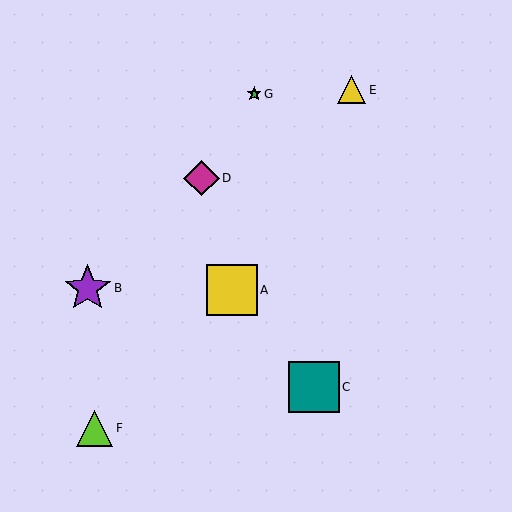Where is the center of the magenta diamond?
The center of the magenta diamond is at (201, 178).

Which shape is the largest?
The teal square (labeled C) is the largest.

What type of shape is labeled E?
Shape E is a yellow triangle.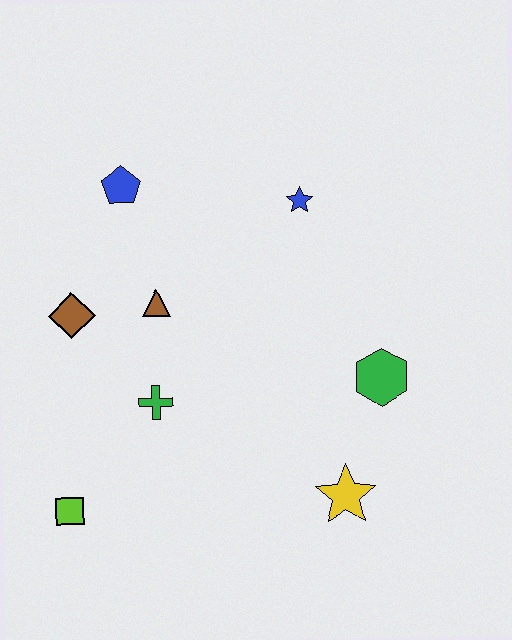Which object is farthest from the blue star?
The lime square is farthest from the blue star.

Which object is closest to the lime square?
The green cross is closest to the lime square.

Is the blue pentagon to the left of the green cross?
Yes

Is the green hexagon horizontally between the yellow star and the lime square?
No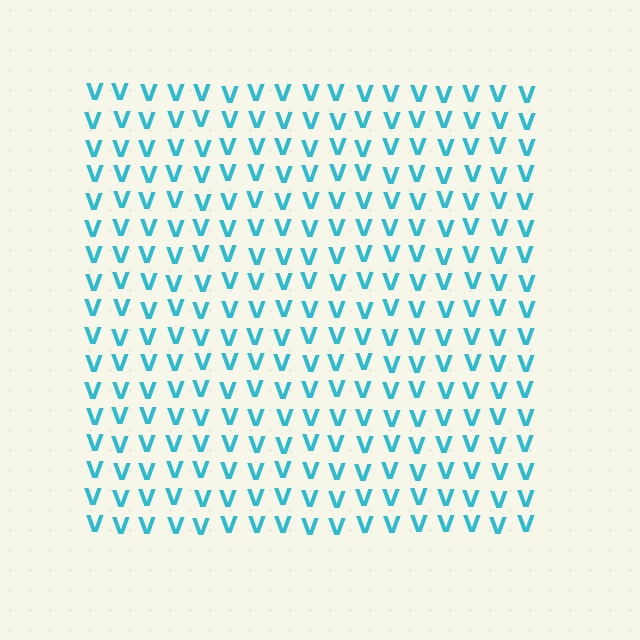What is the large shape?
The large shape is a square.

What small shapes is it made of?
It is made of small letter V's.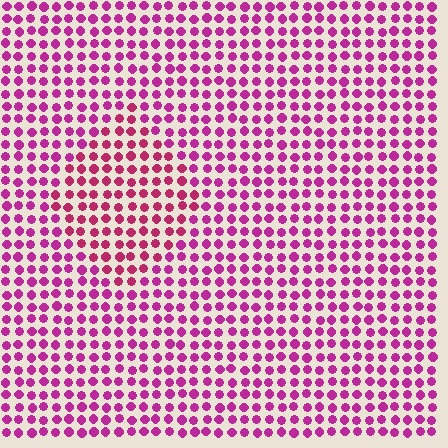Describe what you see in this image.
The image is filled with small magenta elements in a uniform arrangement. A diamond-shaped region is visible where the elements are tinted to a slightly different hue, forming a subtle color boundary.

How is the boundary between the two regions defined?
The boundary is defined purely by a slight shift in hue (about 21 degrees). Spacing, size, and orientation are identical on both sides.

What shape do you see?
I see a diamond.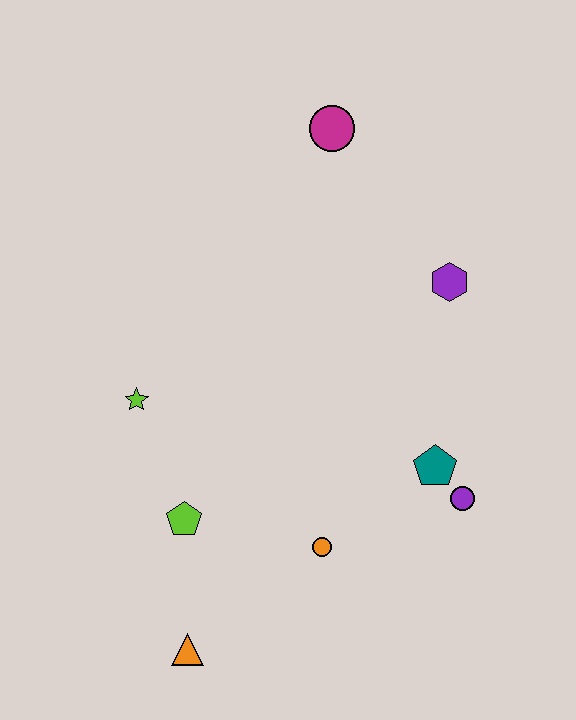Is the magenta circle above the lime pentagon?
Yes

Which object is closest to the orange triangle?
The lime pentagon is closest to the orange triangle.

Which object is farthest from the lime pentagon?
The magenta circle is farthest from the lime pentagon.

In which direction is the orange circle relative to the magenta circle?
The orange circle is below the magenta circle.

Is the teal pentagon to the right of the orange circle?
Yes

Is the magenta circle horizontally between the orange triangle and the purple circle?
Yes